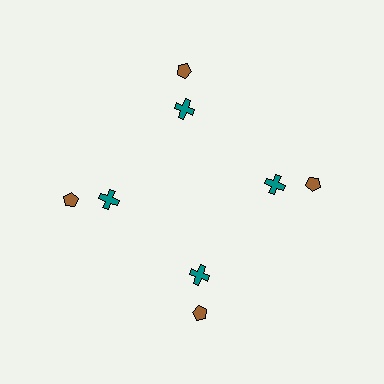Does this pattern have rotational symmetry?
Yes, this pattern has 4-fold rotational symmetry. It looks the same after rotating 90 degrees around the center.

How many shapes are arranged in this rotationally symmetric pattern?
There are 8 shapes, arranged in 4 groups of 2.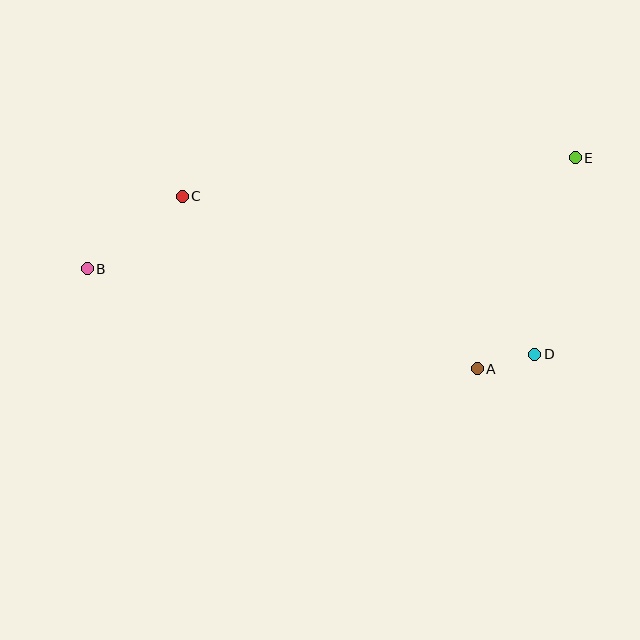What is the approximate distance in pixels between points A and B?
The distance between A and B is approximately 403 pixels.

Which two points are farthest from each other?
Points B and E are farthest from each other.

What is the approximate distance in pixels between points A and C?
The distance between A and C is approximately 342 pixels.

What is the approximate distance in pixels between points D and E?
The distance between D and E is approximately 201 pixels.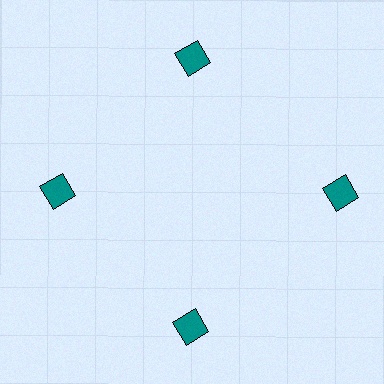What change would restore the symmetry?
The symmetry would be restored by moving it inward, back onto the ring so that all 4 squares sit at equal angles and equal distance from the center.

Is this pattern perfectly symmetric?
No. The 4 teal squares are arranged in a ring, but one element near the 3 o'clock position is pushed outward from the center, breaking the 4-fold rotational symmetry.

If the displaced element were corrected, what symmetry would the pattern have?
It would have 4-fold rotational symmetry — the pattern would map onto itself every 90 degrees.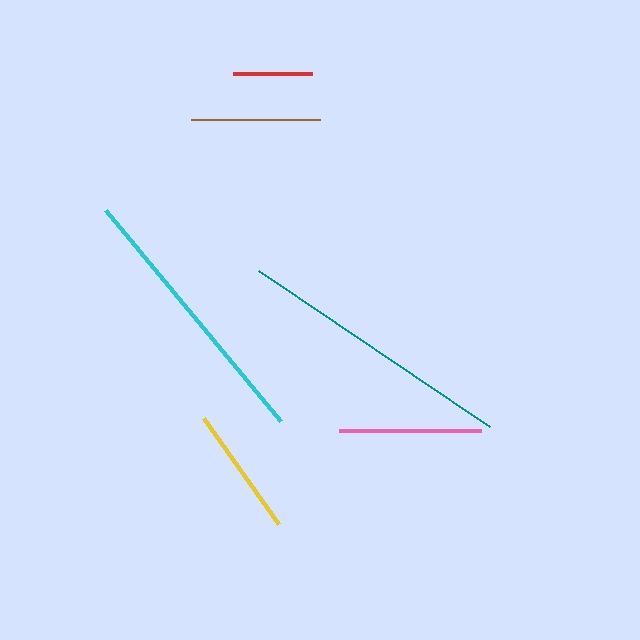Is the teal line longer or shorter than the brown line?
The teal line is longer than the brown line.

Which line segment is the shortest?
The red line is the shortest at approximately 79 pixels.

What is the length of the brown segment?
The brown segment is approximately 129 pixels long.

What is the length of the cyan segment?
The cyan segment is approximately 274 pixels long.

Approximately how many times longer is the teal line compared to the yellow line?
The teal line is approximately 2.1 times the length of the yellow line.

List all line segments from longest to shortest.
From longest to shortest: teal, cyan, pink, yellow, brown, red.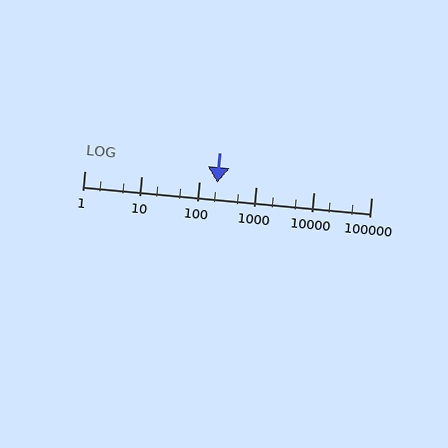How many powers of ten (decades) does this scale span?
The scale spans 5 decades, from 1 to 100000.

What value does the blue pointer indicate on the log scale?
The pointer indicates approximately 210.